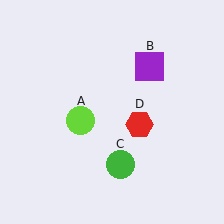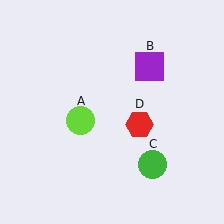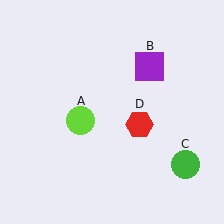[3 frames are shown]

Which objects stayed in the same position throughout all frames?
Lime circle (object A) and purple square (object B) and red hexagon (object D) remained stationary.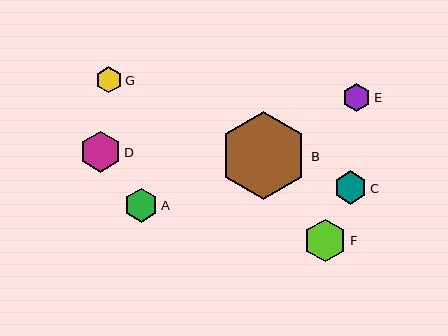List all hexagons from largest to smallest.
From largest to smallest: B, F, D, A, C, E, G.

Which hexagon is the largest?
Hexagon B is the largest with a size of approximately 88 pixels.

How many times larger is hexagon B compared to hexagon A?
Hexagon B is approximately 2.6 times the size of hexagon A.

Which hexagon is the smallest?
Hexagon G is the smallest with a size of approximately 26 pixels.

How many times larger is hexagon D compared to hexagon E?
Hexagon D is approximately 1.5 times the size of hexagon E.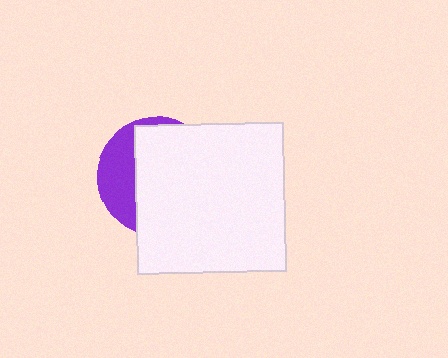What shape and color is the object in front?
The object in front is a white square.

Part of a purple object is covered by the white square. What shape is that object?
It is a circle.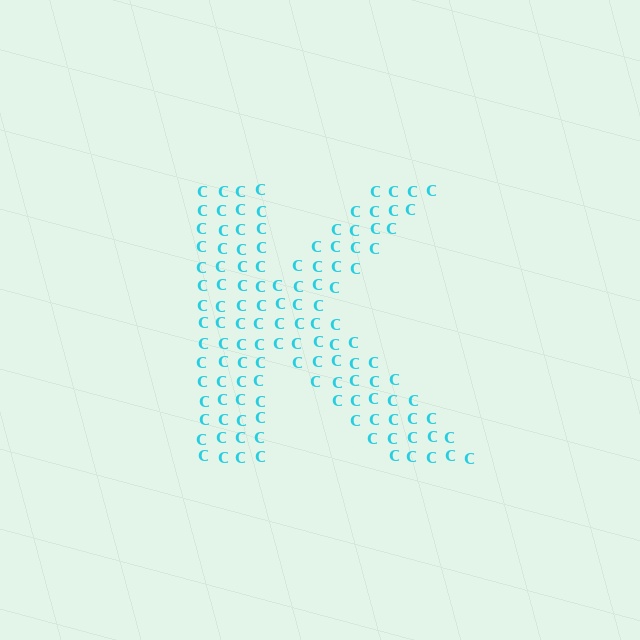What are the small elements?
The small elements are letter C's.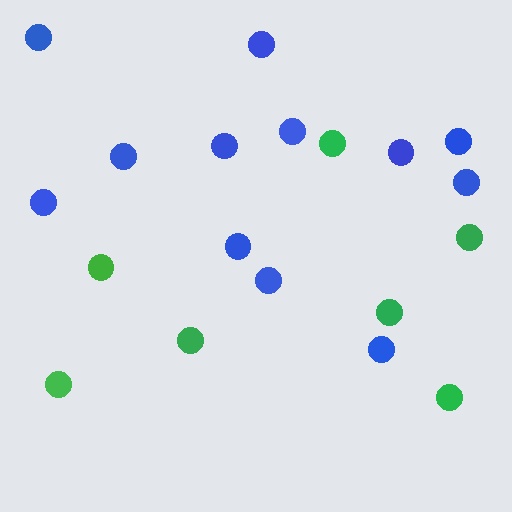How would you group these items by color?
There are 2 groups: one group of green circles (7) and one group of blue circles (12).